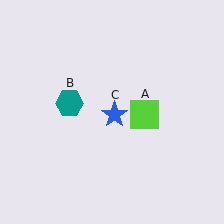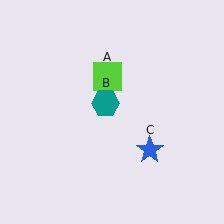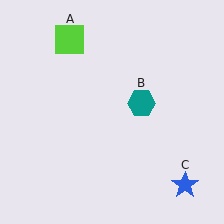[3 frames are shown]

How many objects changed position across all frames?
3 objects changed position: lime square (object A), teal hexagon (object B), blue star (object C).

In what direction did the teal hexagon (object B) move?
The teal hexagon (object B) moved right.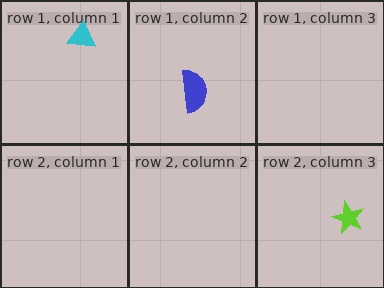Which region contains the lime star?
The row 2, column 3 region.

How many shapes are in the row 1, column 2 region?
1.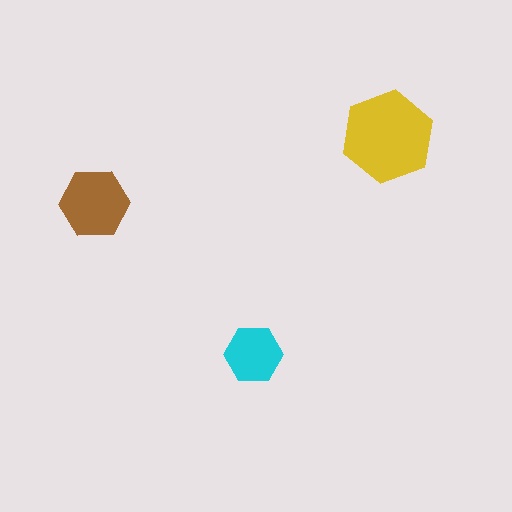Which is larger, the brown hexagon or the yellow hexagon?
The yellow one.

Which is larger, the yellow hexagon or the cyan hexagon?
The yellow one.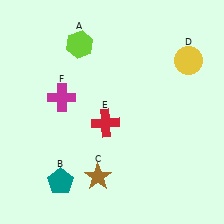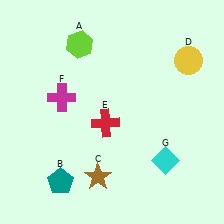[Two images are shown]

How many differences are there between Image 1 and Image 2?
There is 1 difference between the two images.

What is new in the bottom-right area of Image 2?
A cyan diamond (G) was added in the bottom-right area of Image 2.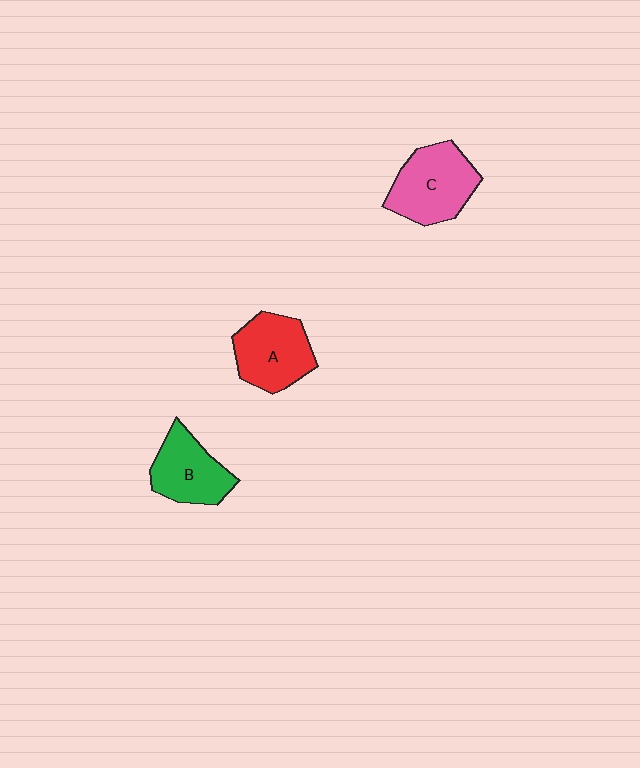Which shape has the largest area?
Shape C (pink).